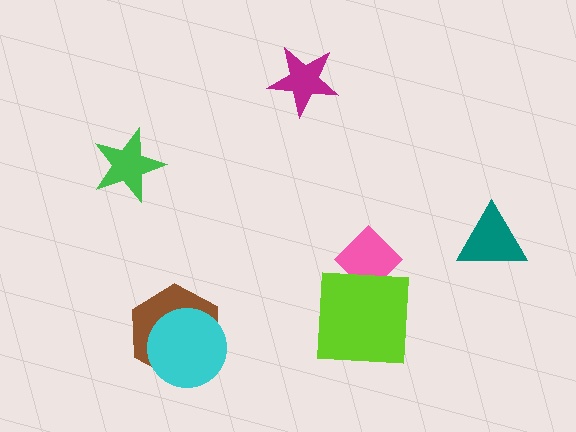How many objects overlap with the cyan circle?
1 object overlaps with the cyan circle.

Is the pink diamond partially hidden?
Yes, it is partially covered by another shape.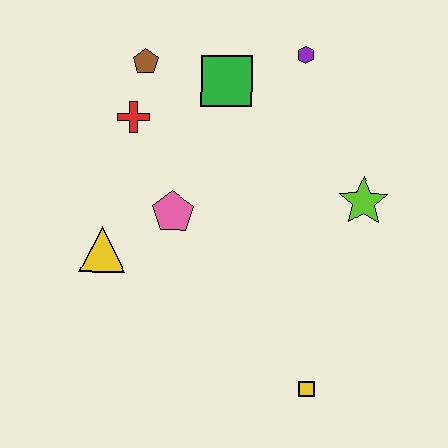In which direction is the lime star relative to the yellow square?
The lime star is above the yellow square.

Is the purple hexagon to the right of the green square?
Yes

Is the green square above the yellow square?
Yes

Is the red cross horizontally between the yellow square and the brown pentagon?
No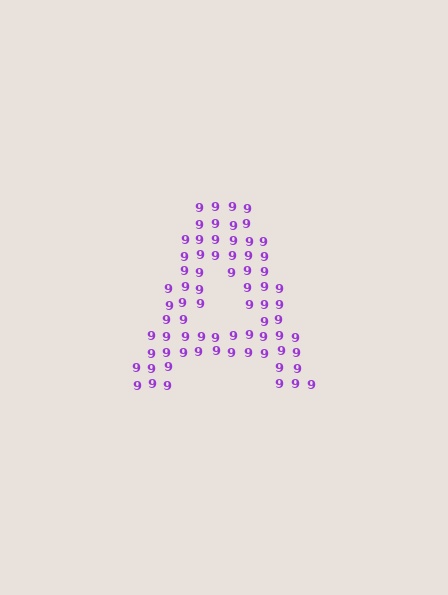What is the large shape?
The large shape is the letter A.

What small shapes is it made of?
It is made of small digit 9's.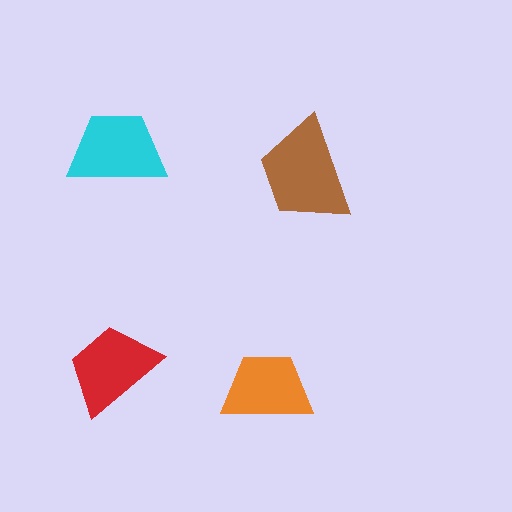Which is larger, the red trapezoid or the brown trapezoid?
The brown one.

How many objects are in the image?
There are 4 objects in the image.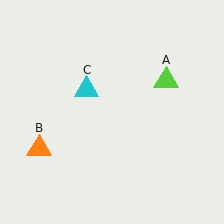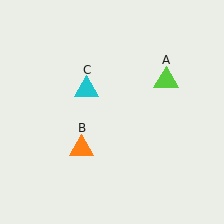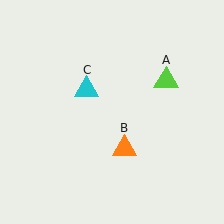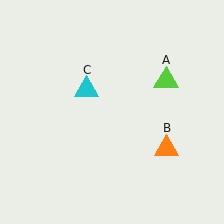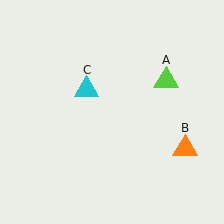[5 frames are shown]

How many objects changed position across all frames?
1 object changed position: orange triangle (object B).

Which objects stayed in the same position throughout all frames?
Lime triangle (object A) and cyan triangle (object C) remained stationary.